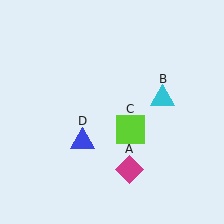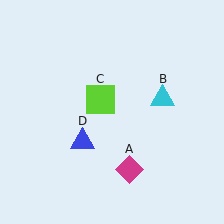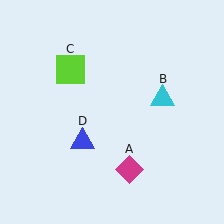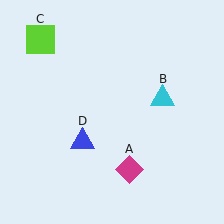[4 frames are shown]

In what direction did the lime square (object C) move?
The lime square (object C) moved up and to the left.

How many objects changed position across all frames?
1 object changed position: lime square (object C).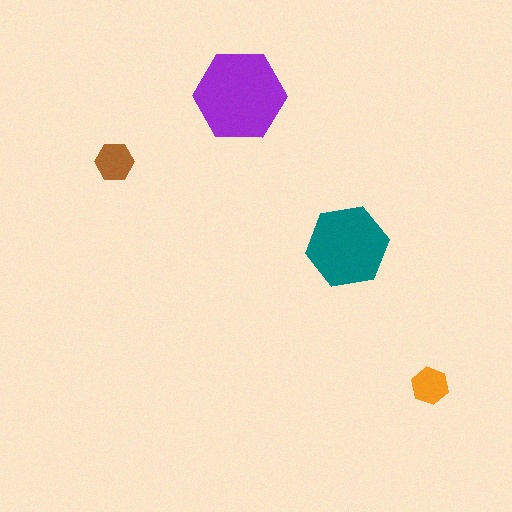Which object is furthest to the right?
The orange hexagon is rightmost.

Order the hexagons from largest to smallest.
the purple one, the teal one, the brown one, the orange one.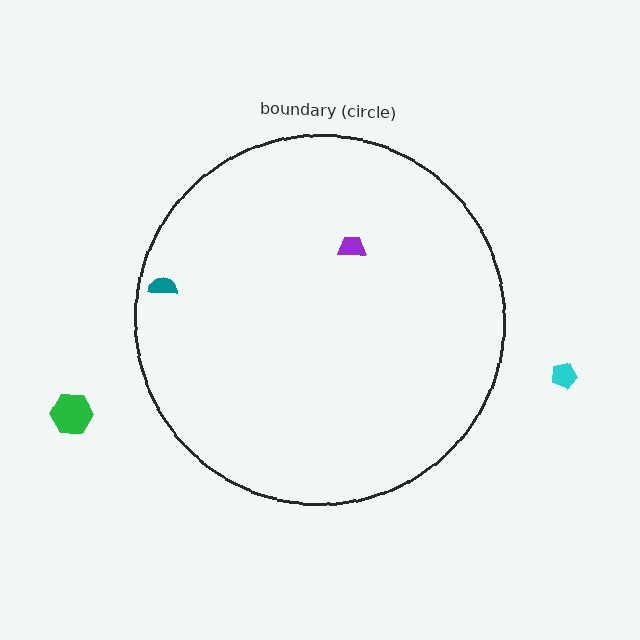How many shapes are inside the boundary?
2 inside, 2 outside.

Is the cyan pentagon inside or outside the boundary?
Outside.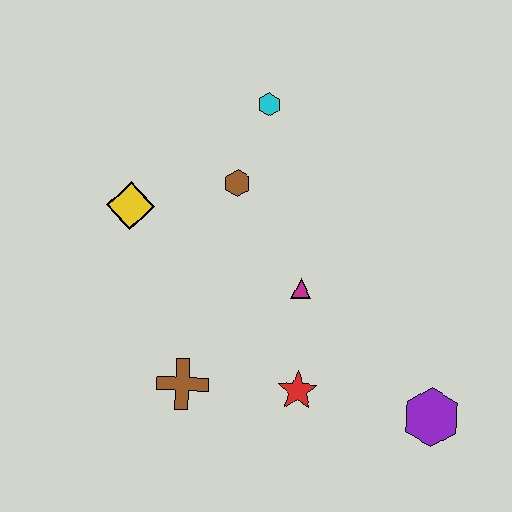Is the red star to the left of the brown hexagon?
No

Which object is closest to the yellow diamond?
The brown hexagon is closest to the yellow diamond.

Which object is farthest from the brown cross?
The cyan hexagon is farthest from the brown cross.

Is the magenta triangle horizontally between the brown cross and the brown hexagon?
No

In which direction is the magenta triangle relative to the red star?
The magenta triangle is above the red star.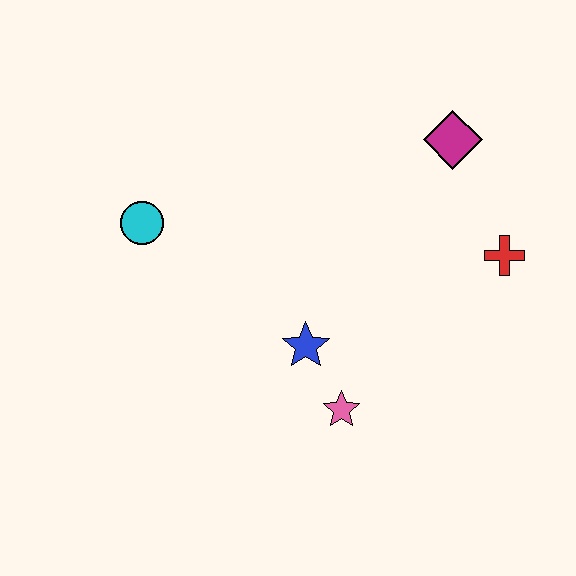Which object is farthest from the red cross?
The cyan circle is farthest from the red cross.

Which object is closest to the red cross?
The magenta diamond is closest to the red cross.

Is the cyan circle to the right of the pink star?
No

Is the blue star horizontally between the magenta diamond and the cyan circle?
Yes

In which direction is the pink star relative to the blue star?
The pink star is below the blue star.